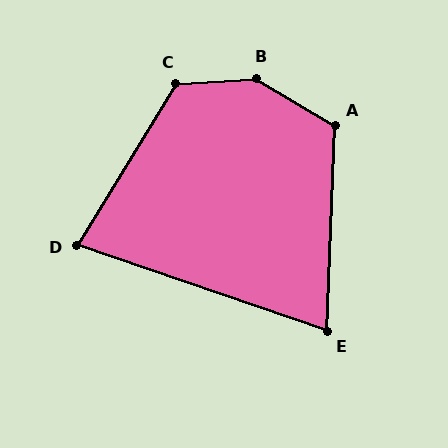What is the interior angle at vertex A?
Approximately 118 degrees (obtuse).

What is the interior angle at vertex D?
Approximately 78 degrees (acute).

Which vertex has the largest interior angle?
B, at approximately 146 degrees.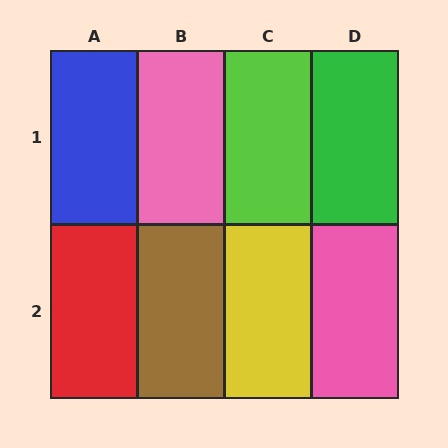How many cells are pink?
2 cells are pink.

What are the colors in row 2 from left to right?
Red, brown, yellow, pink.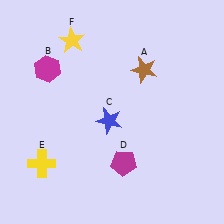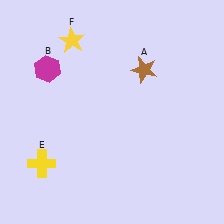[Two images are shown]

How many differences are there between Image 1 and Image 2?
There are 2 differences between the two images.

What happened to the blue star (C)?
The blue star (C) was removed in Image 2. It was in the bottom-left area of Image 1.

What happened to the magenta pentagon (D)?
The magenta pentagon (D) was removed in Image 2. It was in the bottom-right area of Image 1.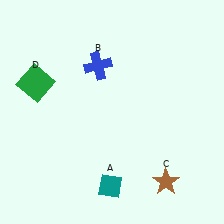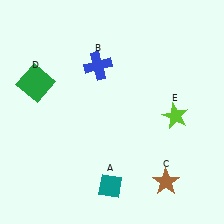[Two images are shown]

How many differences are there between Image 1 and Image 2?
There is 1 difference between the two images.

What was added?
A lime star (E) was added in Image 2.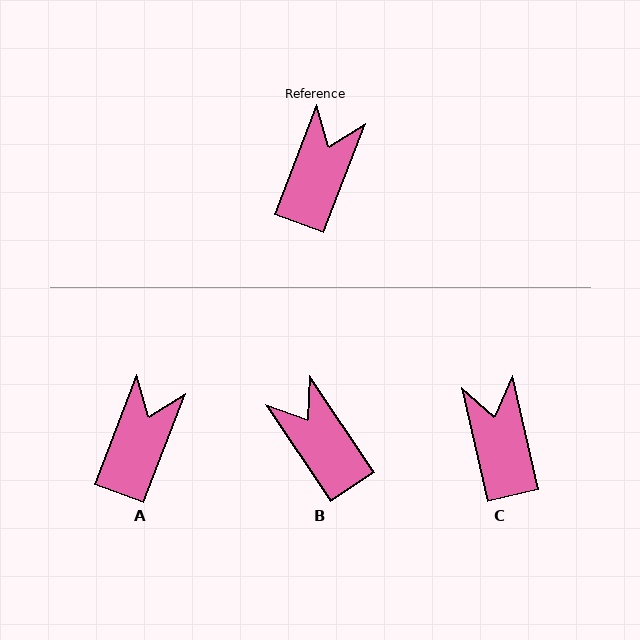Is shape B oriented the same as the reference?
No, it is off by about 54 degrees.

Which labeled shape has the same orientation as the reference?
A.